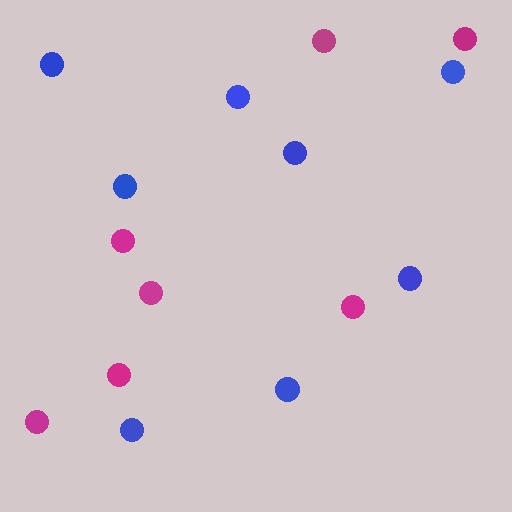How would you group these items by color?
There are 2 groups: one group of magenta circles (7) and one group of blue circles (8).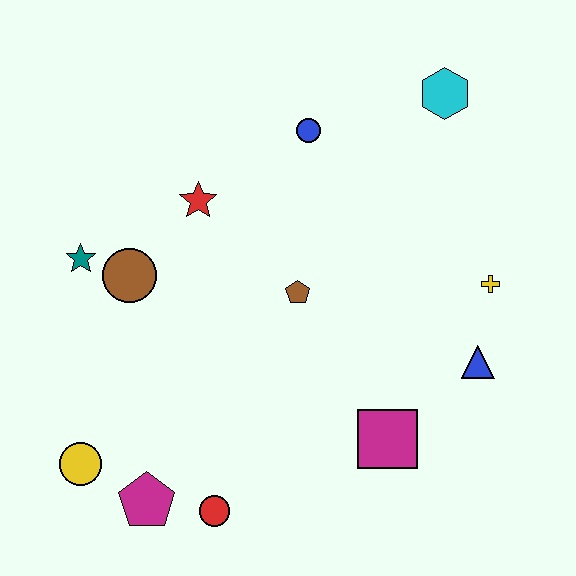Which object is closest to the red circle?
The magenta pentagon is closest to the red circle.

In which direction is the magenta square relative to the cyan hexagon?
The magenta square is below the cyan hexagon.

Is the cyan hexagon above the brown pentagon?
Yes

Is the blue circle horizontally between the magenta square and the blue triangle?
No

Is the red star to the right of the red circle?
No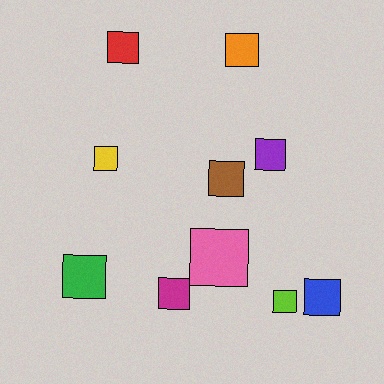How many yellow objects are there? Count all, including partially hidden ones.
There is 1 yellow object.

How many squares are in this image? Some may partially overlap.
There are 10 squares.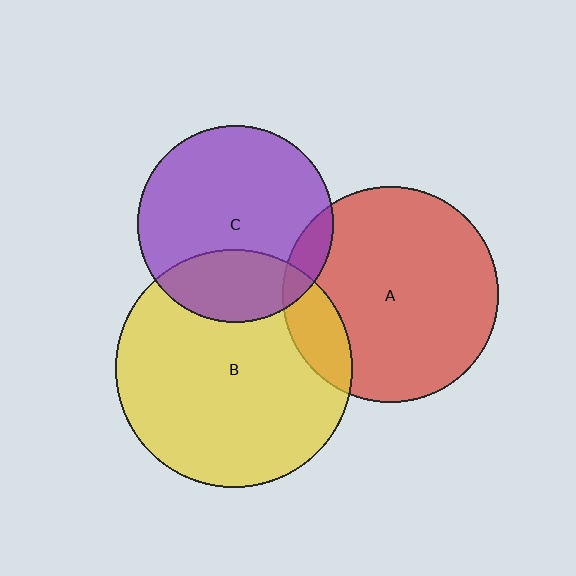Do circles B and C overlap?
Yes.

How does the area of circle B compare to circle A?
Approximately 1.2 times.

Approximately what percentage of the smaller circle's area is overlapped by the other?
Approximately 25%.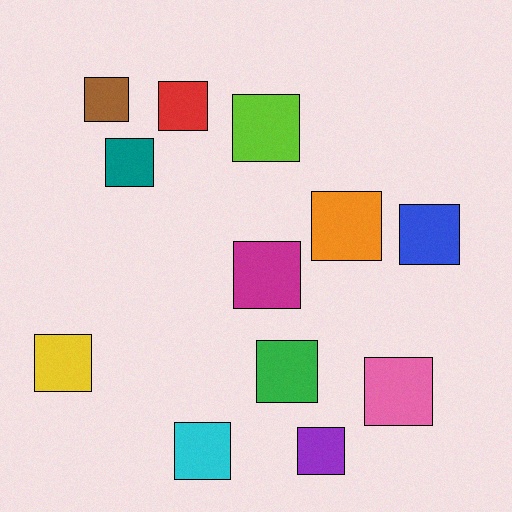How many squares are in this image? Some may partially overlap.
There are 12 squares.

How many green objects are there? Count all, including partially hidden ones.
There is 1 green object.